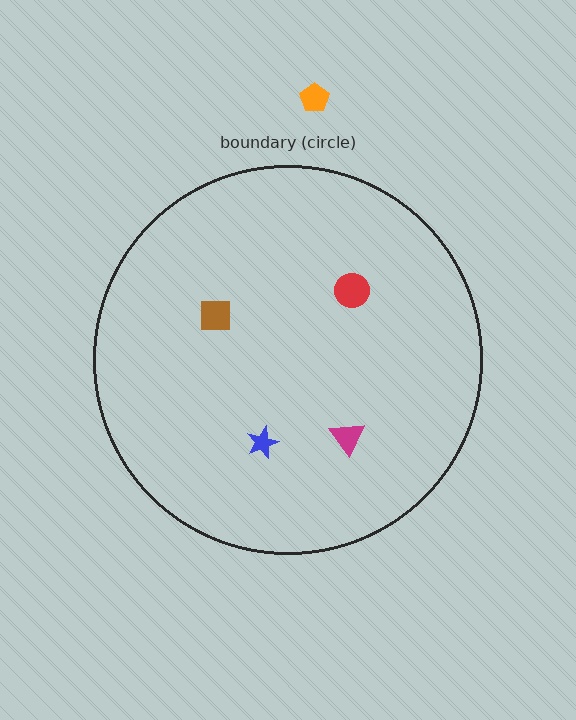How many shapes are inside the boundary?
4 inside, 1 outside.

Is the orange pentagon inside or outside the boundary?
Outside.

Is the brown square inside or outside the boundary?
Inside.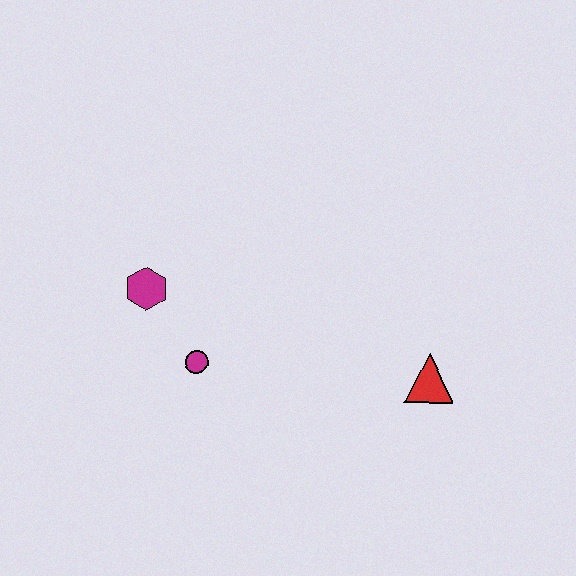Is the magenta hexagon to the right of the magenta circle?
No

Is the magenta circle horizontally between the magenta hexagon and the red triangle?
Yes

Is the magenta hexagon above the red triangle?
Yes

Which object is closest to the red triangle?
The magenta circle is closest to the red triangle.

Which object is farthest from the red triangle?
The magenta hexagon is farthest from the red triangle.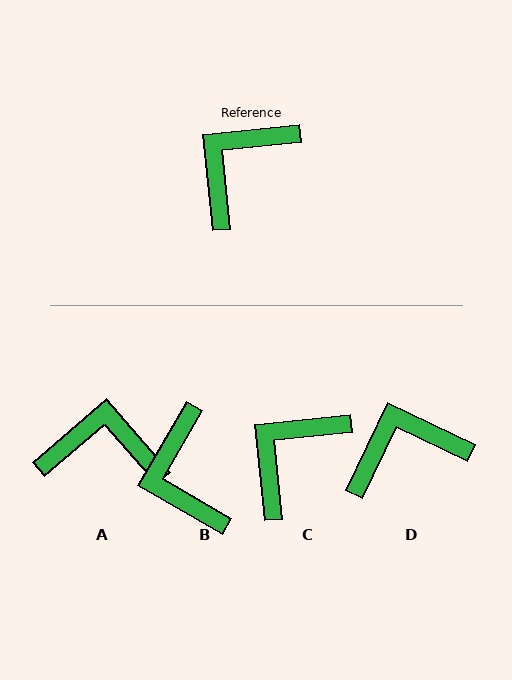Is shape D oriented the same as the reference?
No, it is off by about 31 degrees.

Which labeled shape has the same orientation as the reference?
C.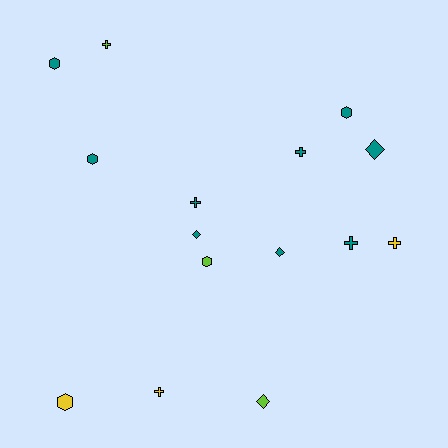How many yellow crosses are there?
There are 2 yellow crosses.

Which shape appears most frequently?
Cross, with 6 objects.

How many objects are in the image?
There are 15 objects.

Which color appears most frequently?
Teal, with 9 objects.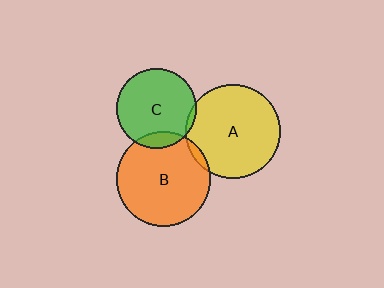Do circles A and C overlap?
Yes.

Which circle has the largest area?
Circle B (orange).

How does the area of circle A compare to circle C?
Approximately 1.4 times.